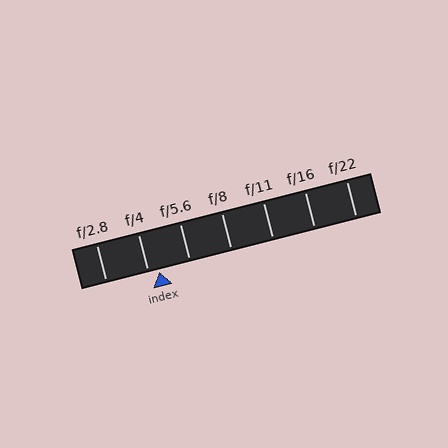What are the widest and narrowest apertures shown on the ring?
The widest aperture shown is f/2.8 and the narrowest is f/22.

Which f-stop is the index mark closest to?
The index mark is closest to f/4.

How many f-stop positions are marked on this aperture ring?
There are 7 f-stop positions marked.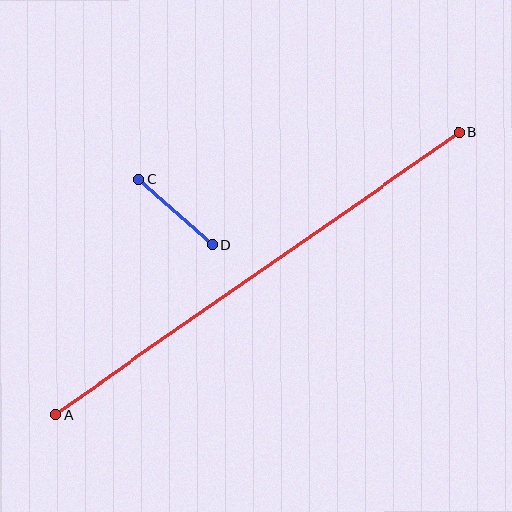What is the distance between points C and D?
The distance is approximately 98 pixels.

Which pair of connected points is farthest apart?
Points A and B are farthest apart.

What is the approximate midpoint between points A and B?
The midpoint is at approximately (257, 274) pixels.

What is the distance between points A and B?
The distance is approximately 492 pixels.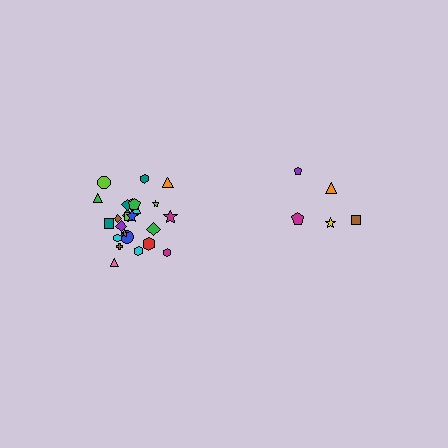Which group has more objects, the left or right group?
The left group.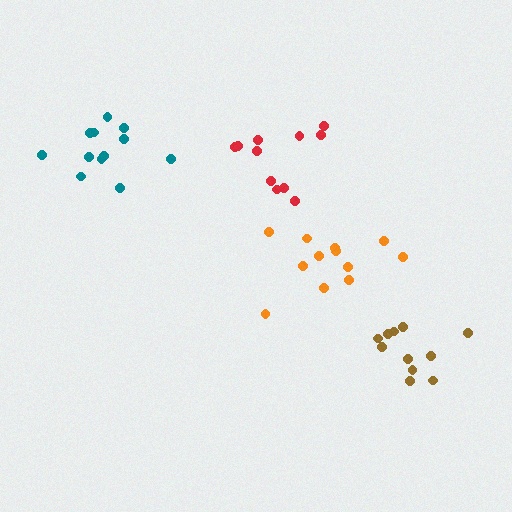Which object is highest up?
The teal cluster is topmost.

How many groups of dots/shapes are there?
There are 4 groups.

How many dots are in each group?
Group 1: 11 dots, Group 2: 11 dots, Group 3: 12 dots, Group 4: 12 dots (46 total).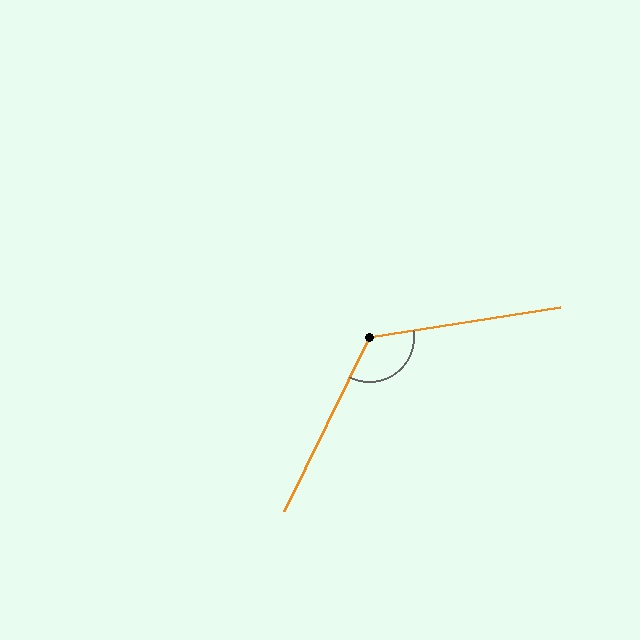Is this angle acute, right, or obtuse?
It is obtuse.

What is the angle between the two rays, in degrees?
Approximately 125 degrees.